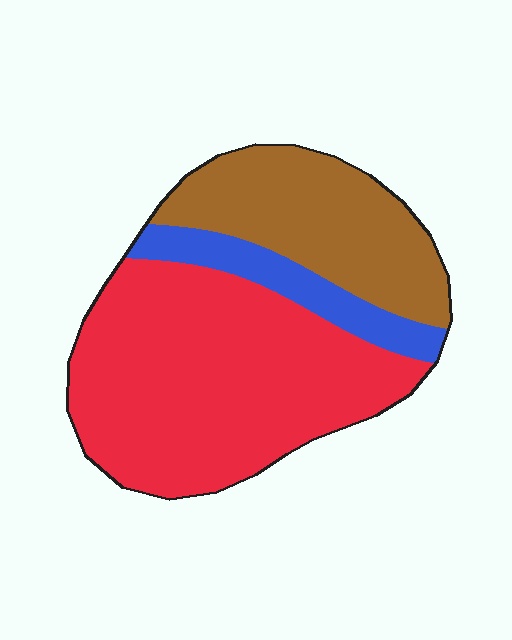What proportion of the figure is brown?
Brown covers 29% of the figure.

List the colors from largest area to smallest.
From largest to smallest: red, brown, blue.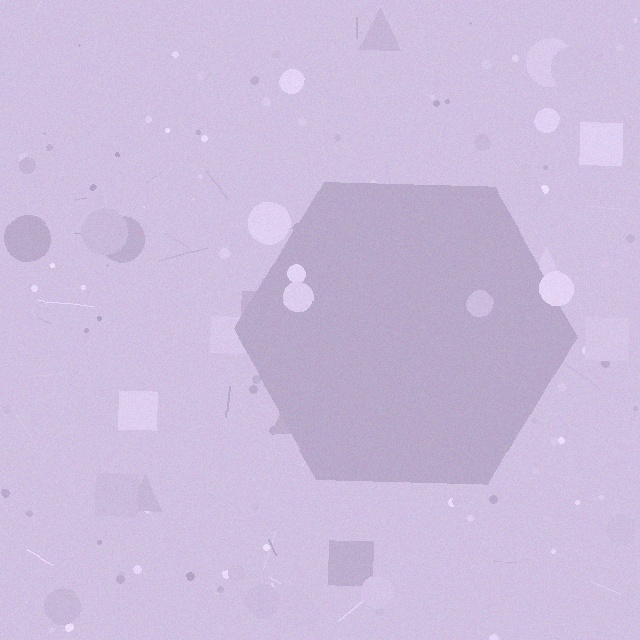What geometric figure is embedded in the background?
A hexagon is embedded in the background.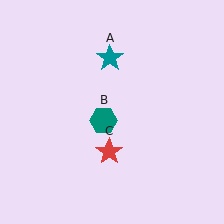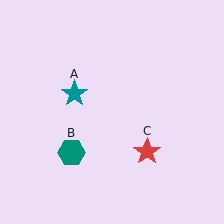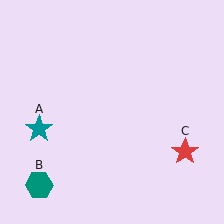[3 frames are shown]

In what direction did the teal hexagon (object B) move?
The teal hexagon (object B) moved down and to the left.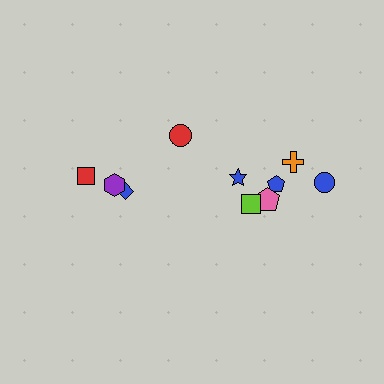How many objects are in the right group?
There are 6 objects.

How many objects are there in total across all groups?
There are 10 objects.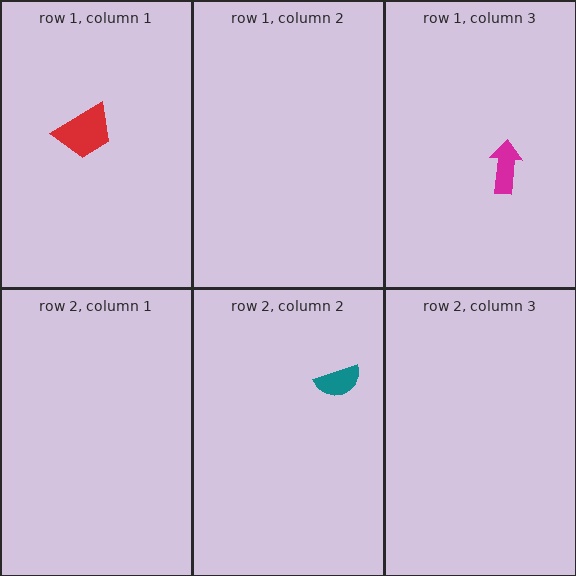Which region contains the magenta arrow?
The row 1, column 3 region.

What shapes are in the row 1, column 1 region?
The red trapezoid.